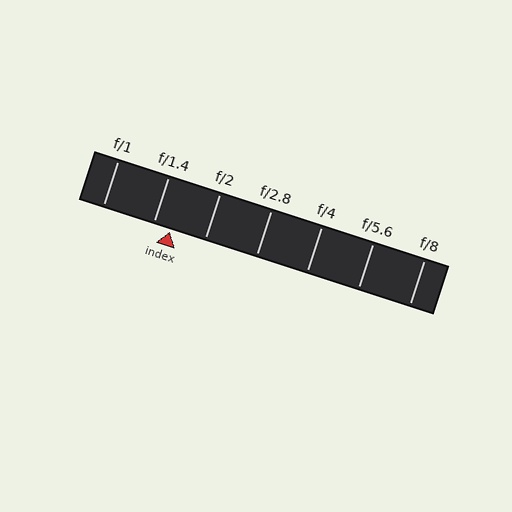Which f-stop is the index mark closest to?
The index mark is closest to f/1.4.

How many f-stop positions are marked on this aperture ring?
There are 7 f-stop positions marked.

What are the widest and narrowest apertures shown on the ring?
The widest aperture shown is f/1 and the narrowest is f/8.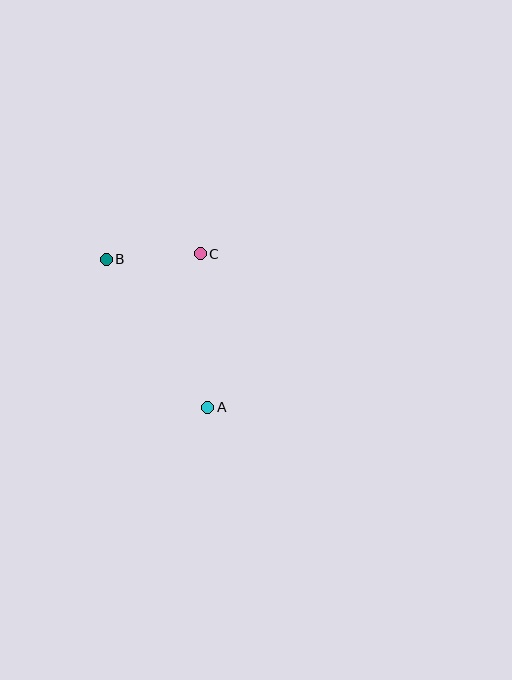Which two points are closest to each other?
Points B and C are closest to each other.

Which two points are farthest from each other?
Points A and B are farthest from each other.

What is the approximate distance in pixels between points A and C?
The distance between A and C is approximately 154 pixels.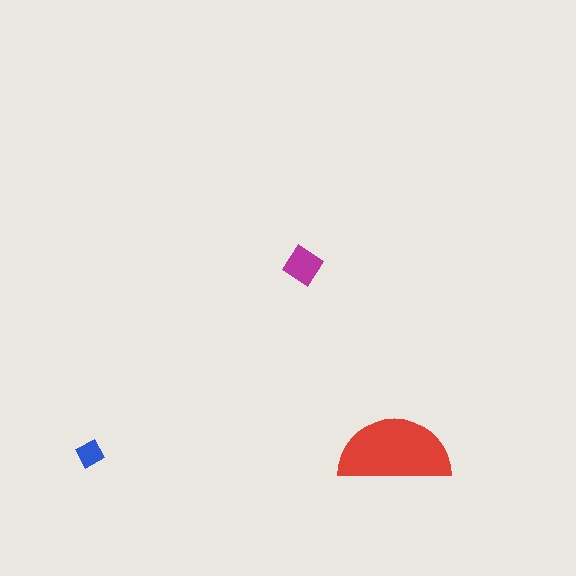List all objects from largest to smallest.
The red semicircle, the magenta diamond, the blue diamond.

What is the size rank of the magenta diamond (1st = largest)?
2nd.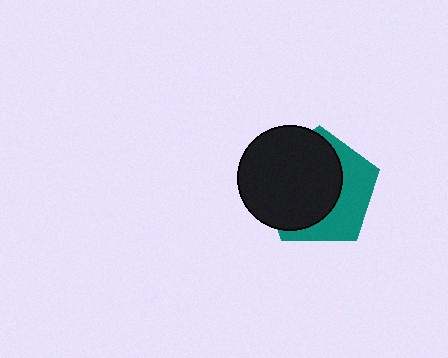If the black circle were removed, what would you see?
You would see the complete teal pentagon.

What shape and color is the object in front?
The object in front is a black circle.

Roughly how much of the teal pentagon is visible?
A small part of it is visible (roughly 40%).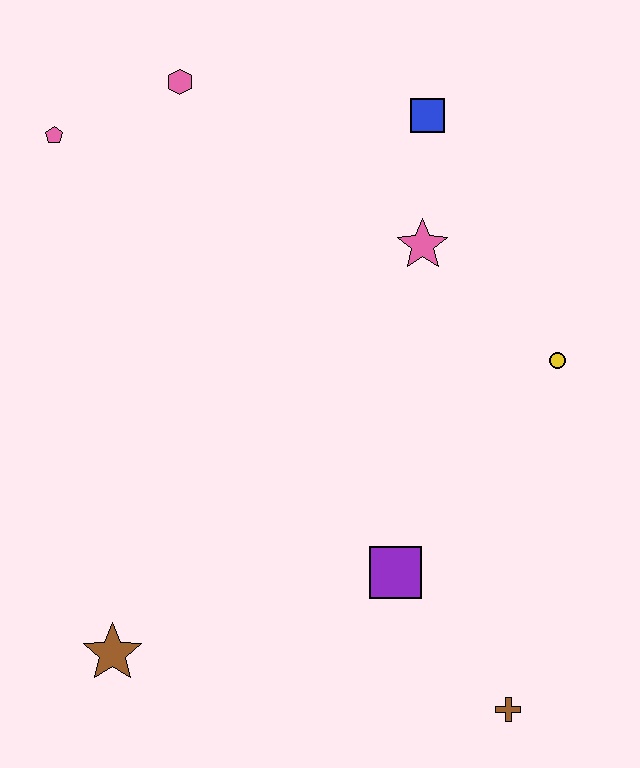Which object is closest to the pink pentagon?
The pink hexagon is closest to the pink pentagon.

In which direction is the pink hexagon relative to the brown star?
The pink hexagon is above the brown star.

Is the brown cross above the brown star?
No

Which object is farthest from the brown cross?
The pink pentagon is farthest from the brown cross.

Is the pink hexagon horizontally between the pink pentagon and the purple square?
Yes